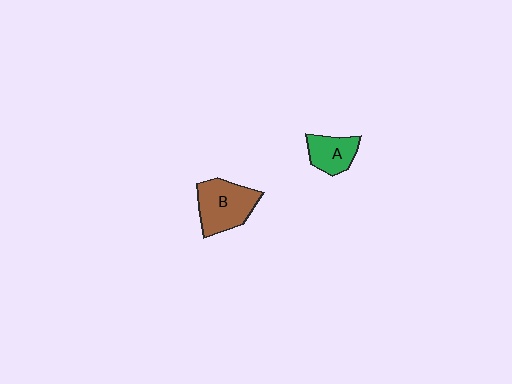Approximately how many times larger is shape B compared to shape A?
Approximately 1.6 times.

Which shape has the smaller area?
Shape A (green).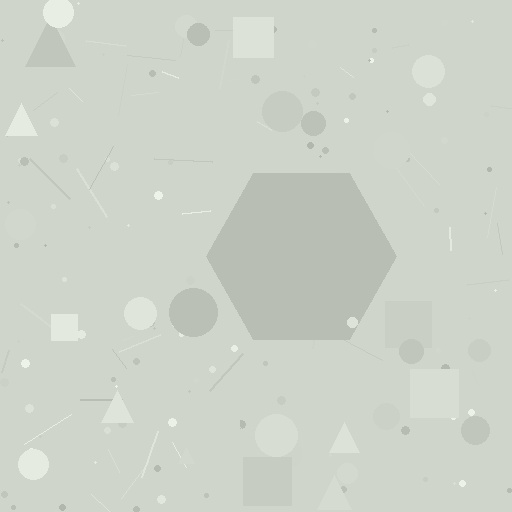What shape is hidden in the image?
A hexagon is hidden in the image.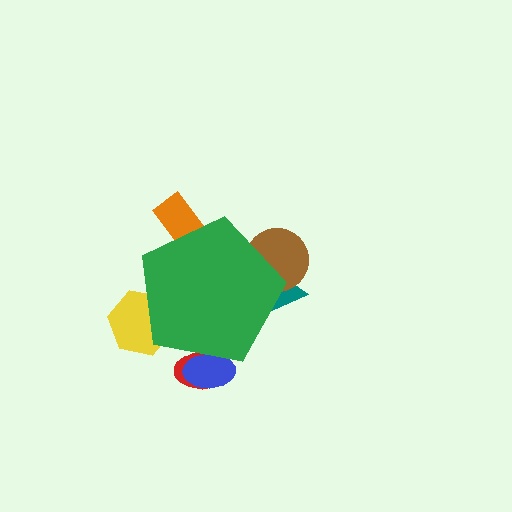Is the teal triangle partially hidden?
Yes, the teal triangle is partially hidden behind the green pentagon.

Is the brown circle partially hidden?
Yes, the brown circle is partially hidden behind the green pentagon.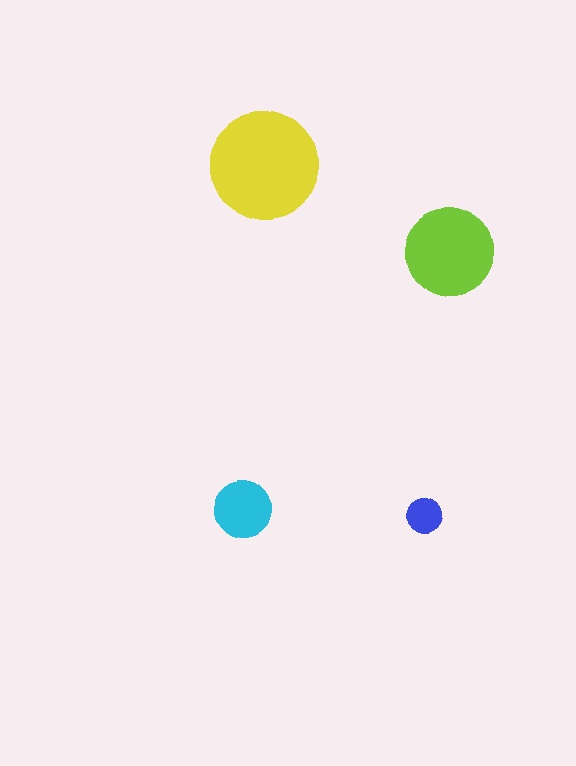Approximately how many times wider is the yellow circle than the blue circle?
About 3 times wider.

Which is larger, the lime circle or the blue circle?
The lime one.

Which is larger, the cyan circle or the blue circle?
The cyan one.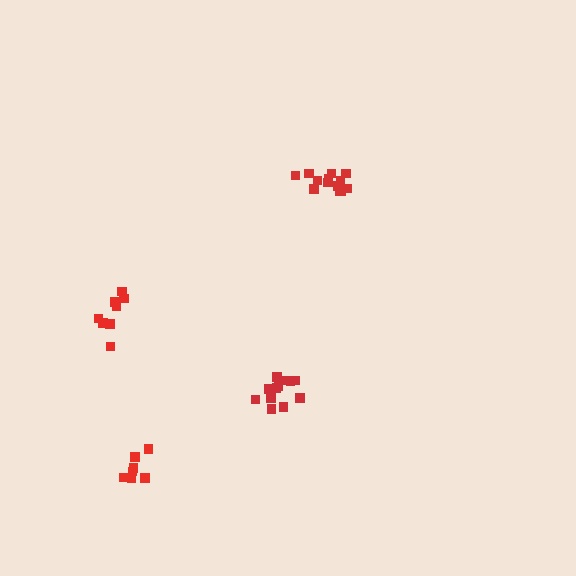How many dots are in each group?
Group 1: 7 dots, Group 2: 12 dots, Group 3: 8 dots, Group 4: 13 dots (40 total).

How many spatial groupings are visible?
There are 4 spatial groupings.